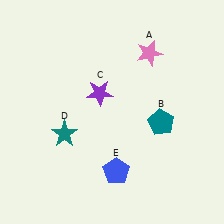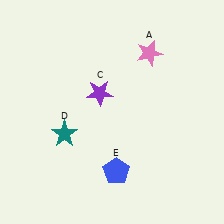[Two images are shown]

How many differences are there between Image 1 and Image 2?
There is 1 difference between the two images.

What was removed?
The teal pentagon (B) was removed in Image 2.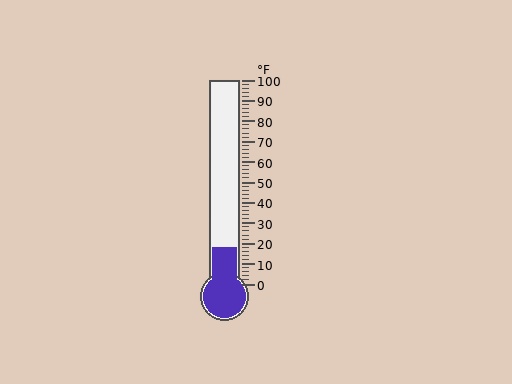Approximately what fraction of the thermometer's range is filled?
The thermometer is filled to approximately 20% of its range.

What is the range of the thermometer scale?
The thermometer scale ranges from 0°F to 100°F.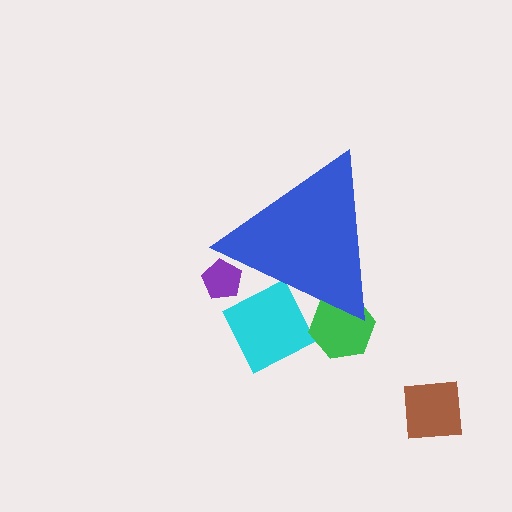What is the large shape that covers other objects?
A blue triangle.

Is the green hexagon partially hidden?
Yes, the green hexagon is partially hidden behind the blue triangle.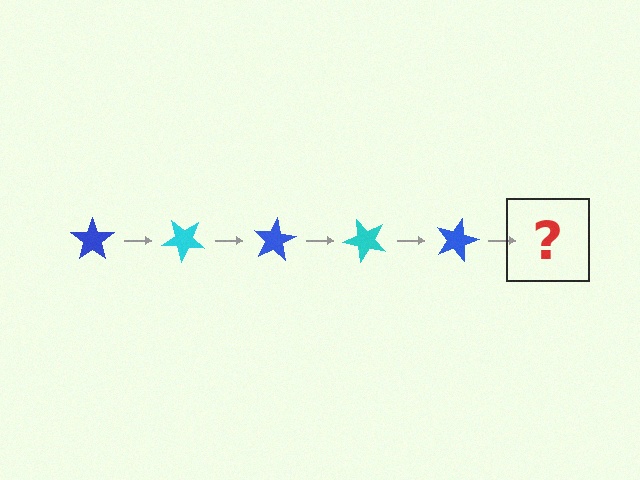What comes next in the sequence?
The next element should be a cyan star, rotated 200 degrees from the start.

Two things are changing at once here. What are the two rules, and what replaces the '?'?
The two rules are that it rotates 40 degrees each step and the color cycles through blue and cyan. The '?' should be a cyan star, rotated 200 degrees from the start.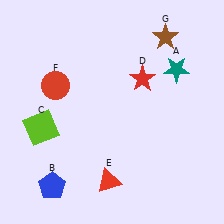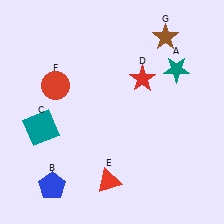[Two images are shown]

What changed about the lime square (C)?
In Image 1, C is lime. In Image 2, it changed to teal.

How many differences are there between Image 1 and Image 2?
There is 1 difference between the two images.